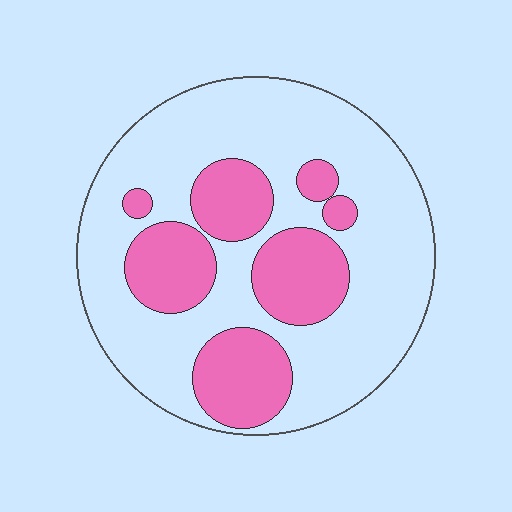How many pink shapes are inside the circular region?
7.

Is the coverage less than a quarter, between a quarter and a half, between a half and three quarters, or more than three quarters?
Between a quarter and a half.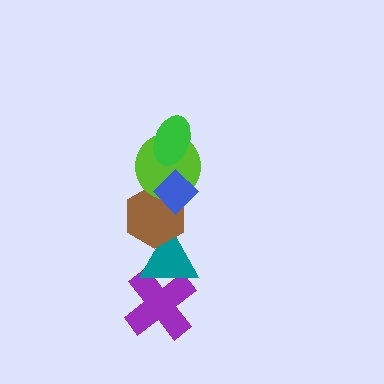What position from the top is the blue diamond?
The blue diamond is 2nd from the top.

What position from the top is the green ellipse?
The green ellipse is 1st from the top.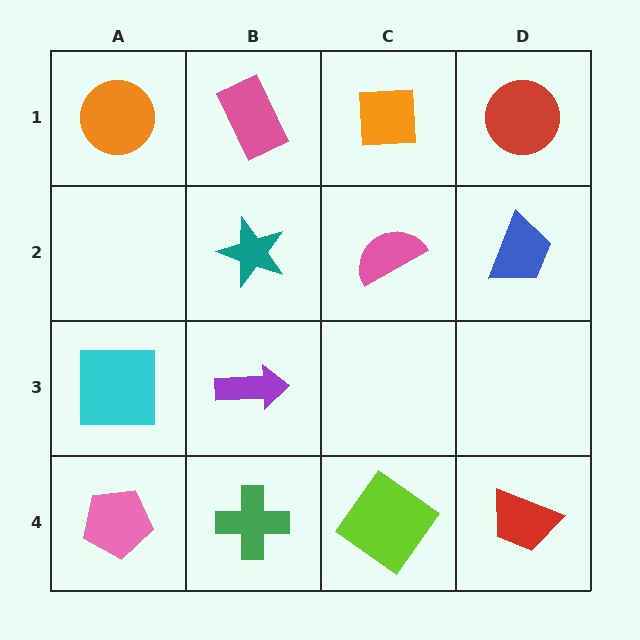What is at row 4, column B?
A green cross.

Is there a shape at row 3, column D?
No, that cell is empty.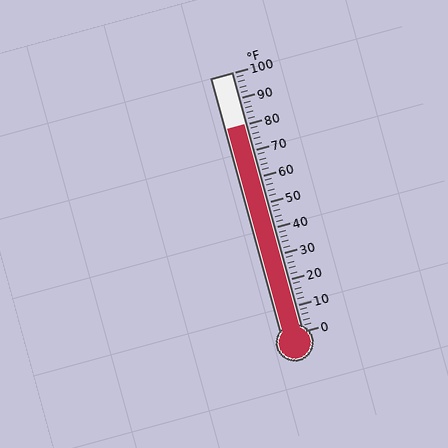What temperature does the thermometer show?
The thermometer shows approximately 80°F.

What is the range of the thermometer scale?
The thermometer scale ranges from 0°F to 100°F.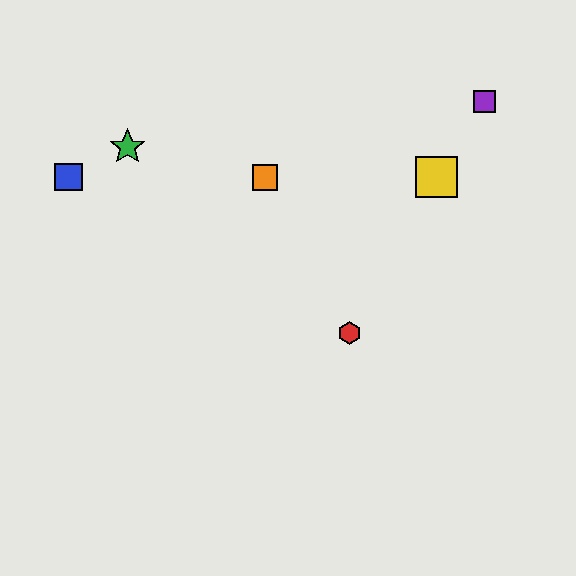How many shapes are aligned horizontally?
3 shapes (the blue square, the yellow square, the orange square) are aligned horizontally.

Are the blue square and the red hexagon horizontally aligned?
No, the blue square is at y≈177 and the red hexagon is at y≈333.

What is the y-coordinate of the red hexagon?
The red hexagon is at y≈333.